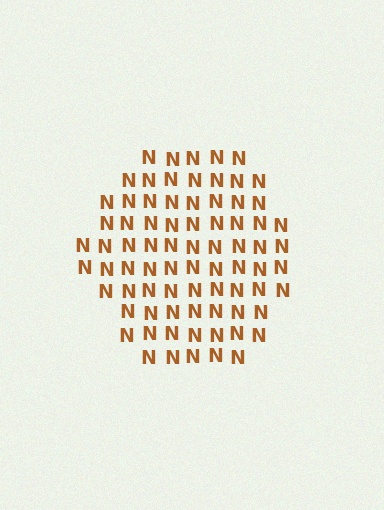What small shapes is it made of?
It is made of small letter N's.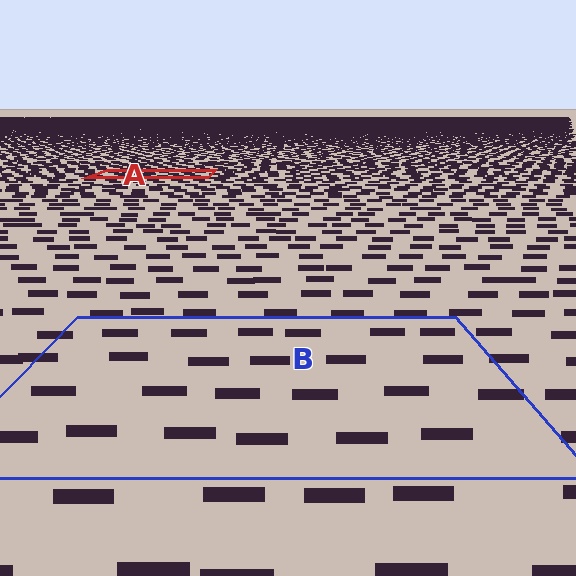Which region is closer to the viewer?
Region B is closer. The texture elements there are larger and more spread out.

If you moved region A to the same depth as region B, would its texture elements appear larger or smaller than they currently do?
They would appear larger. At a closer depth, the same texture elements are projected at a bigger on-screen size.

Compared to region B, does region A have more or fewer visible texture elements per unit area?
Region A has more texture elements per unit area — they are packed more densely because it is farther away.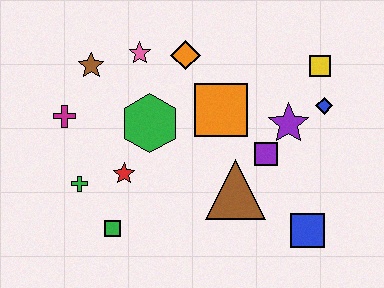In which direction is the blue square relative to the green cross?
The blue square is to the right of the green cross.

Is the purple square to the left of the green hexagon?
No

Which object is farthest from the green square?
The yellow square is farthest from the green square.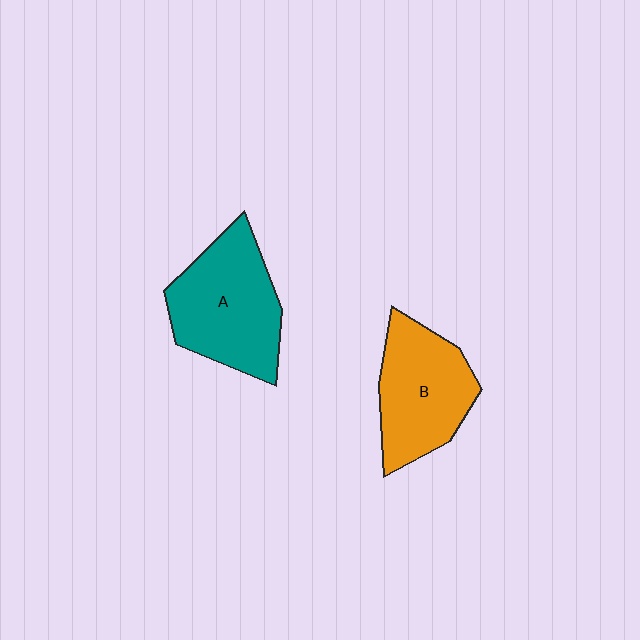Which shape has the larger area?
Shape A (teal).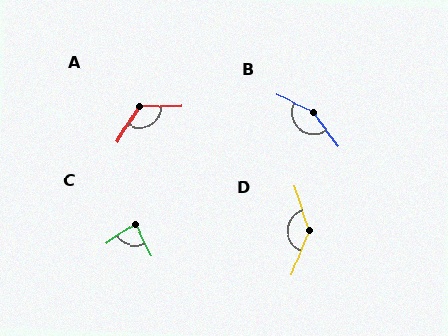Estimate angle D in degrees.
Approximately 141 degrees.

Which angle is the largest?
B, at approximately 153 degrees.